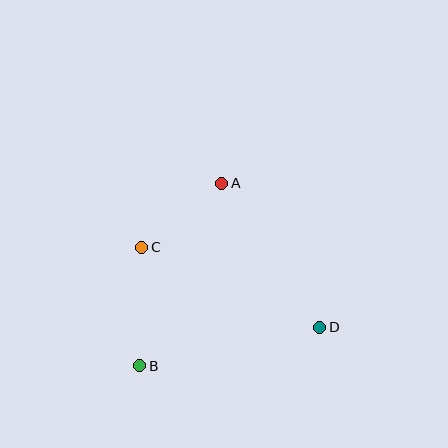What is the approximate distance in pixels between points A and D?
The distance between A and D is approximately 174 pixels.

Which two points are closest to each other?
Points A and C are closest to each other.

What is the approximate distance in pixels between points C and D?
The distance between C and D is approximately 195 pixels.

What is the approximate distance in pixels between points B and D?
The distance between B and D is approximately 184 pixels.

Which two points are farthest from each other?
Points A and B are farthest from each other.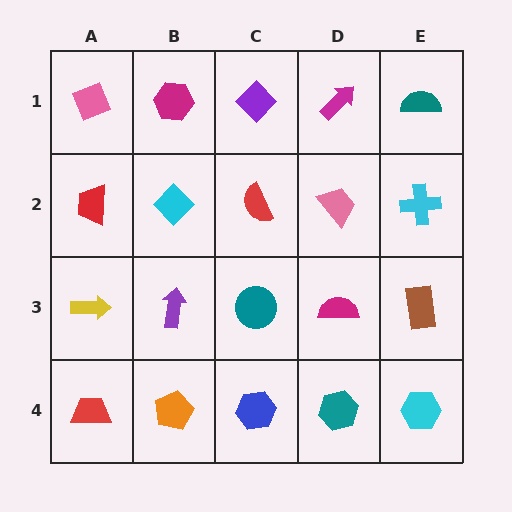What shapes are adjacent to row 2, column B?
A magenta hexagon (row 1, column B), a purple arrow (row 3, column B), a red trapezoid (row 2, column A), a red semicircle (row 2, column C).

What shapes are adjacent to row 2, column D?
A magenta arrow (row 1, column D), a magenta semicircle (row 3, column D), a red semicircle (row 2, column C), a cyan cross (row 2, column E).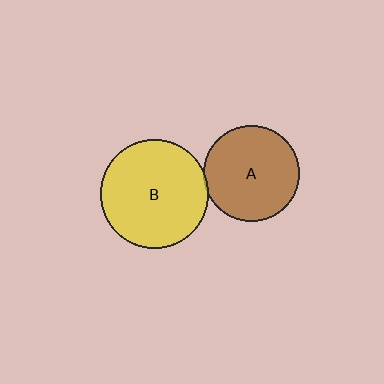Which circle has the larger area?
Circle B (yellow).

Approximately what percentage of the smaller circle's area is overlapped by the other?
Approximately 5%.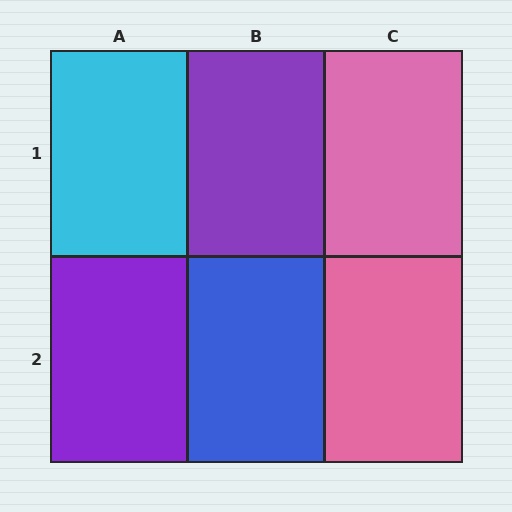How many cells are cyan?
1 cell is cyan.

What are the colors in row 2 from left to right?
Purple, blue, pink.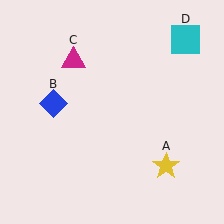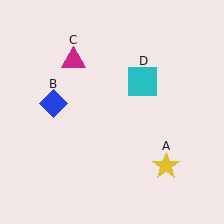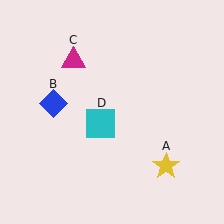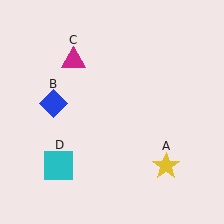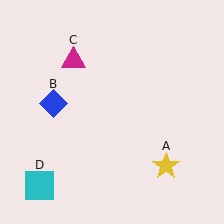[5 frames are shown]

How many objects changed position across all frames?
1 object changed position: cyan square (object D).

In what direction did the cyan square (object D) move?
The cyan square (object D) moved down and to the left.